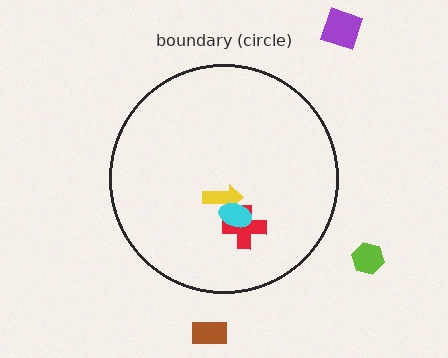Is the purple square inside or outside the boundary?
Outside.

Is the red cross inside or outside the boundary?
Inside.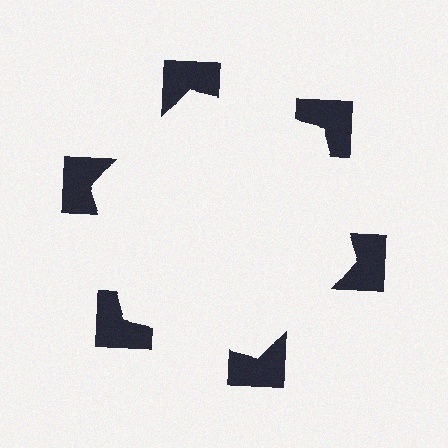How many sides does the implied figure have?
6 sides.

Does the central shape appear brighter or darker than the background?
It typically appears slightly brighter than the background, even though no actual brightness change is drawn.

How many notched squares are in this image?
There are 6 — one at each vertex of the illusory hexagon.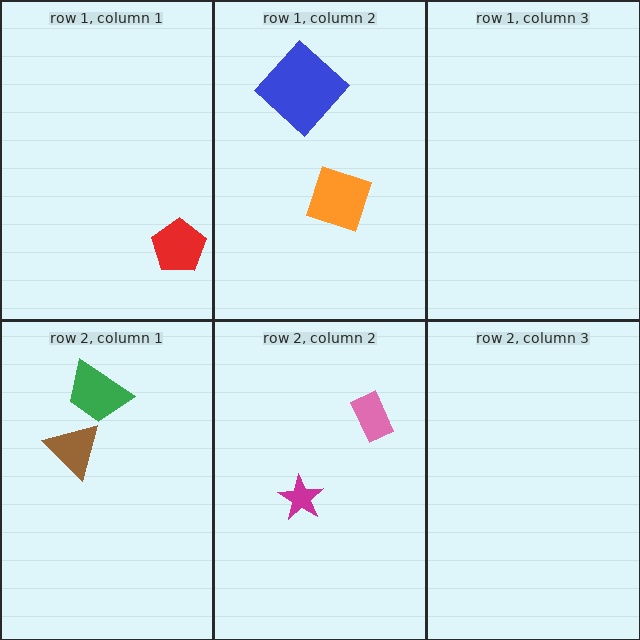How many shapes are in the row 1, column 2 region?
2.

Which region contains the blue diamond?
The row 1, column 2 region.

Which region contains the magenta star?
The row 2, column 2 region.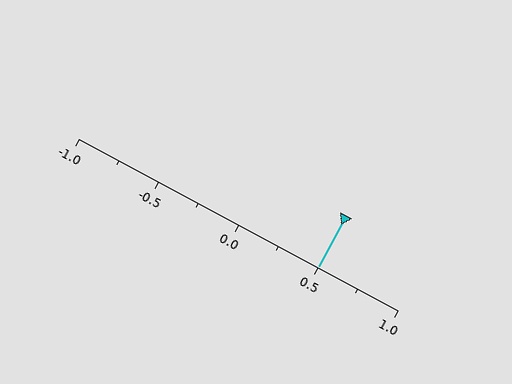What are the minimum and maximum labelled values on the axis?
The axis runs from -1.0 to 1.0.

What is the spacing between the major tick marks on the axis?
The major ticks are spaced 0.5 apart.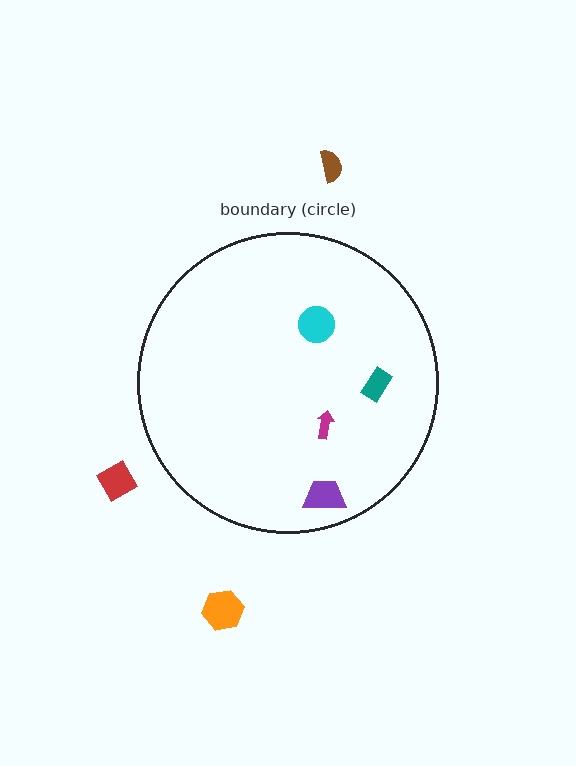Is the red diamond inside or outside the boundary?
Outside.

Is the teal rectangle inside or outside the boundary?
Inside.